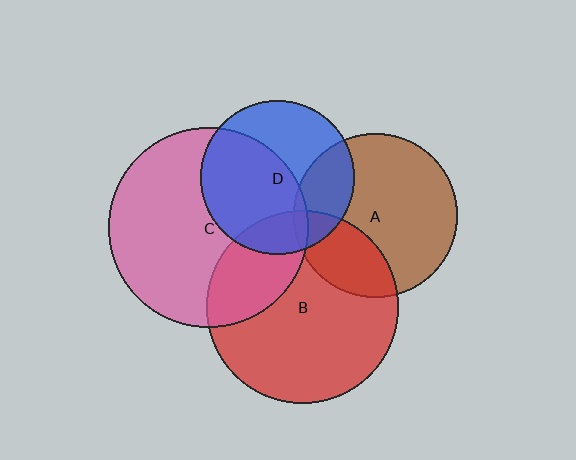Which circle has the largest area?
Circle C (pink).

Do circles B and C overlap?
Yes.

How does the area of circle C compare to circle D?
Approximately 1.7 times.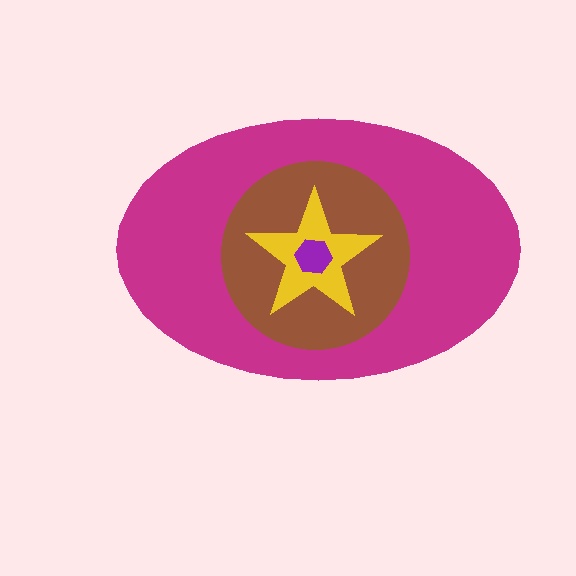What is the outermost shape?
The magenta ellipse.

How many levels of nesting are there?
4.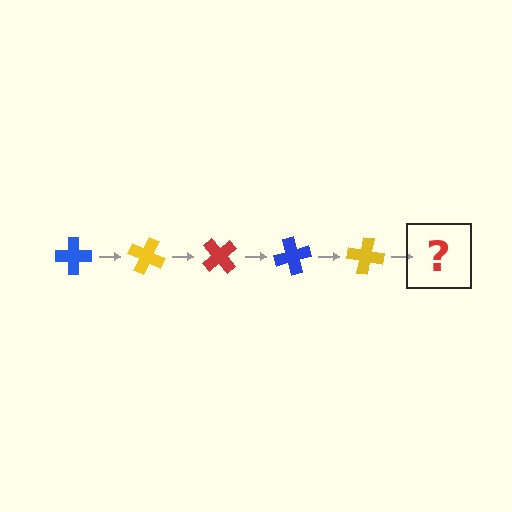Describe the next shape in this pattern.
It should be a red cross, rotated 125 degrees from the start.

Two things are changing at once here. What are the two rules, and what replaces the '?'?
The two rules are that it rotates 25 degrees each step and the color cycles through blue, yellow, and red. The '?' should be a red cross, rotated 125 degrees from the start.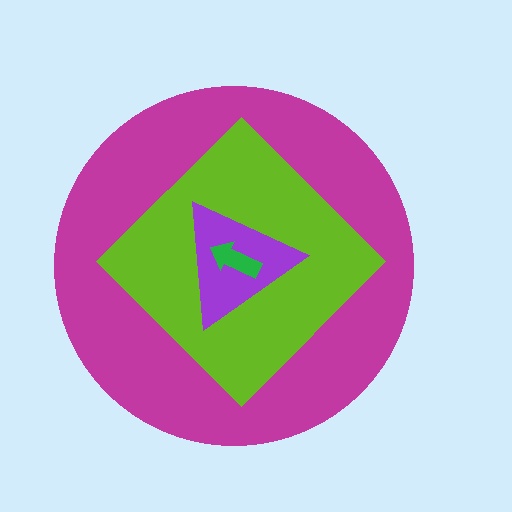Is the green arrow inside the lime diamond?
Yes.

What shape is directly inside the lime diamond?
The purple triangle.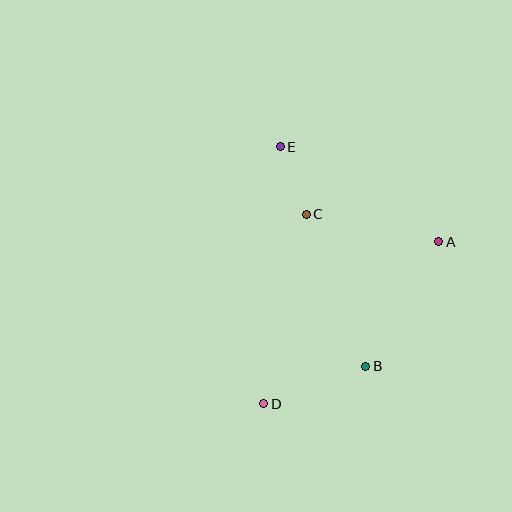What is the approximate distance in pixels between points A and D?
The distance between A and D is approximately 239 pixels.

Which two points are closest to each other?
Points C and E are closest to each other.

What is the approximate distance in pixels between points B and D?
The distance between B and D is approximately 109 pixels.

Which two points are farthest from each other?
Points D and E are farthest from each other.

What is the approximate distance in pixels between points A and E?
The distance between A and E is approximately 185 pixels.